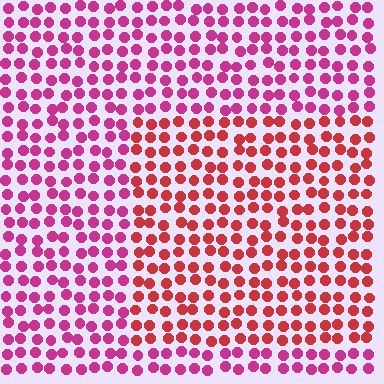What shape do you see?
I see a rectangle.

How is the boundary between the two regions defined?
The boundary is defined purely by a slight shift in hue (about 34 degrees). Spacing, size, and orientation are identical on both sides.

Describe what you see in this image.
The image is filled with small magenta elements in a uniform arrangement. A rectangle-shaped region is visible where the elements are tinted to a slightly different hue, forming a subtle color boundary.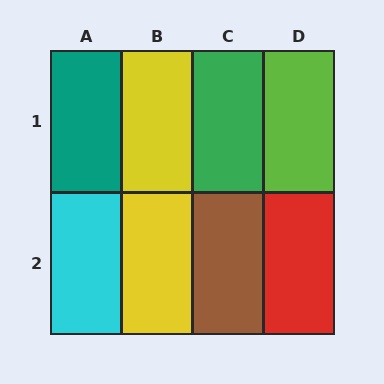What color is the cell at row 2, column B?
Yellow.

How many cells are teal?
1 cell is teal.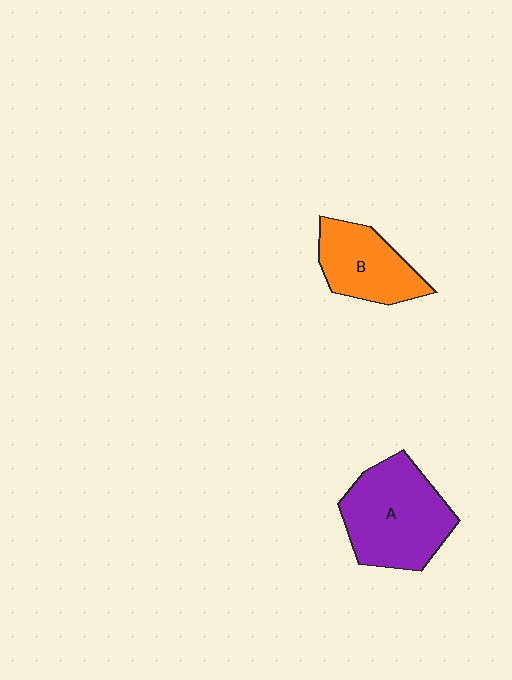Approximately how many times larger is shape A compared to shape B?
Approximately 1.5 times.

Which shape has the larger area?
Shape A (purple).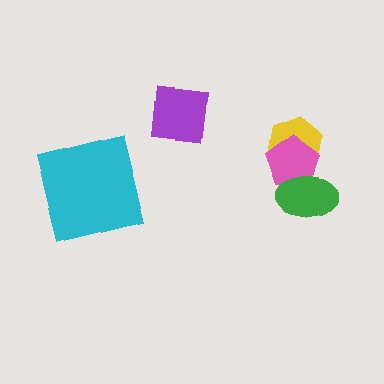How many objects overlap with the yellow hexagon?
2 objects overlap with the yellow hexagon.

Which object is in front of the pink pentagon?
The green ellipse is in front of the pink pentagon.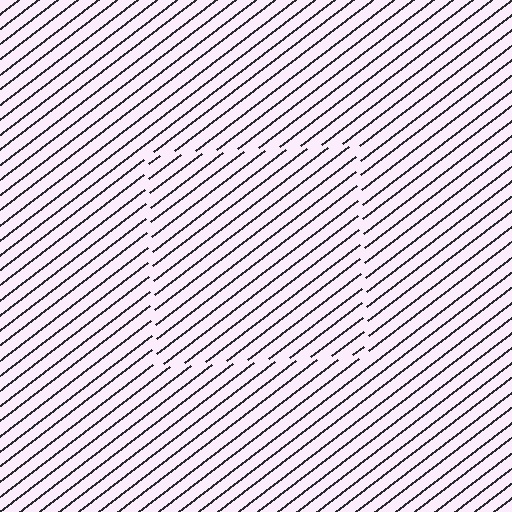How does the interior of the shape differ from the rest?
The interior of the shape contains the same grating, shifted by half a period — the contour is defined by the phase discontinuity where line-ends from the inner and outer gratings abut.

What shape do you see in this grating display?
An illusory square. The interior of the shape contains the same grating, shifted by half a period — the contour is defined by the phase discontinuity where line-ends from the inner and outer gratings abut.